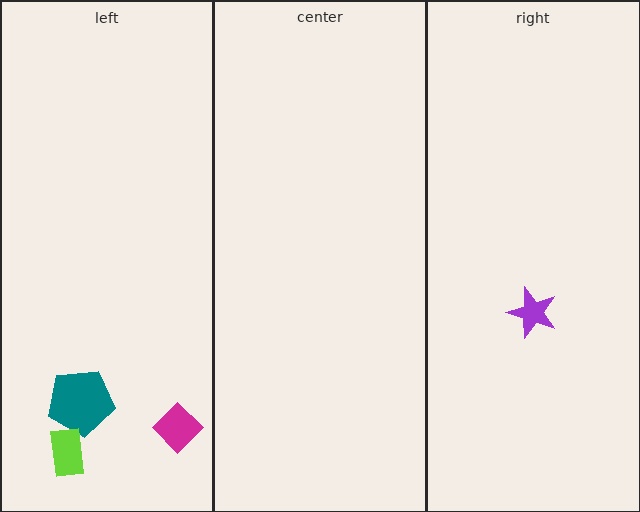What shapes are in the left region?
The magenta diamond, the teal pentagon, the lime rectangle.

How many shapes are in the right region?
1.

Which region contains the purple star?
The right region.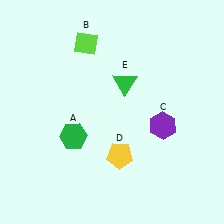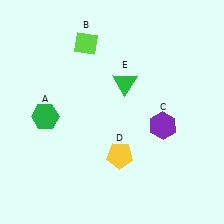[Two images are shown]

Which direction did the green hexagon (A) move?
The green hexagon (A) moved left.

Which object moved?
The green hexagon (A) moved left.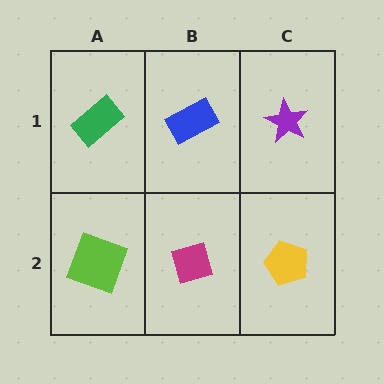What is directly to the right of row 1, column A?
A blue rectangle.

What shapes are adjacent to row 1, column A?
A lime square (row 2, column A), a blue rectangle (row 1, column B).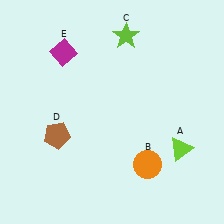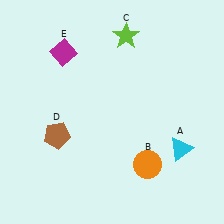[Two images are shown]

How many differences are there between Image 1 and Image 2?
There is 1 difference between the two images.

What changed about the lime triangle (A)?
In Image 1, A is lime. In Image 2, it changed to cyan.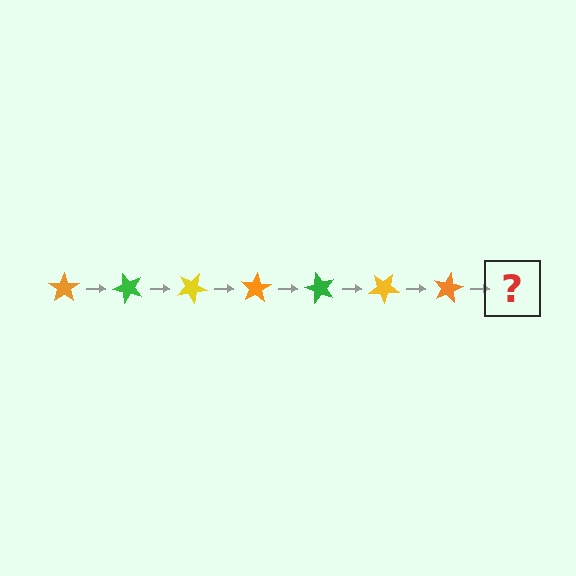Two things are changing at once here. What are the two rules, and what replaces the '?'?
The two rules are that it rotates 50 degrees each step and the color cycles through orange, green, and yellow. The '?' should be a green star, rotated 350 degrees from the start.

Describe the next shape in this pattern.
It should be a green star, rotated 350 degrees from the start.